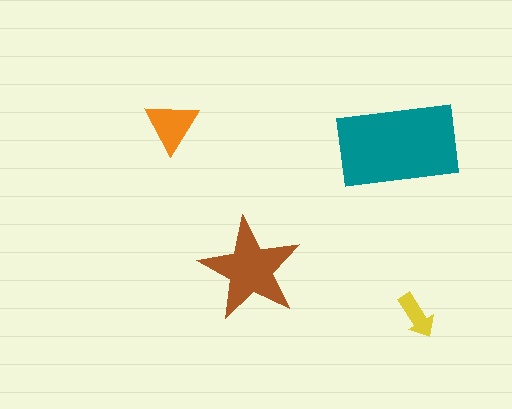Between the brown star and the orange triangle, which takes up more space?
The brown star.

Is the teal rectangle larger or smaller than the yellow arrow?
Larger.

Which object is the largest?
The teal rectangle.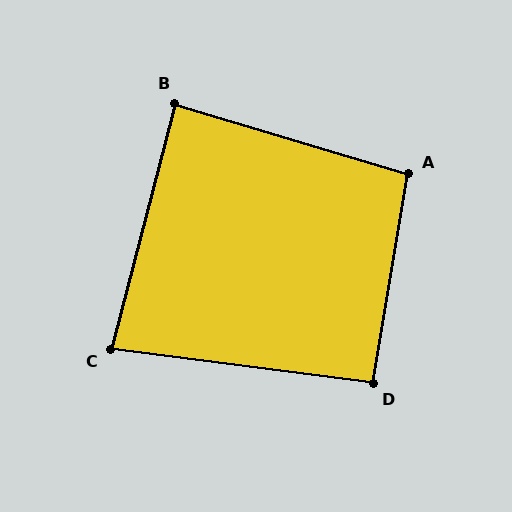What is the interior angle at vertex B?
Approximately 88 degrees (approximately right).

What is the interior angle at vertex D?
Approximately 92 degrees (approximately right).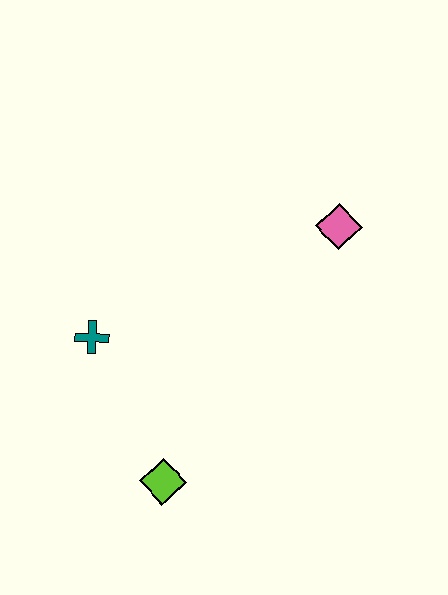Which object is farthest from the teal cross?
The pink diamond is farthest from the teal cross.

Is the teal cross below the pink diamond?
Yes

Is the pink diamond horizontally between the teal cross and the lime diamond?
No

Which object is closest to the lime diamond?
The teal cross is closest to the lime diamond.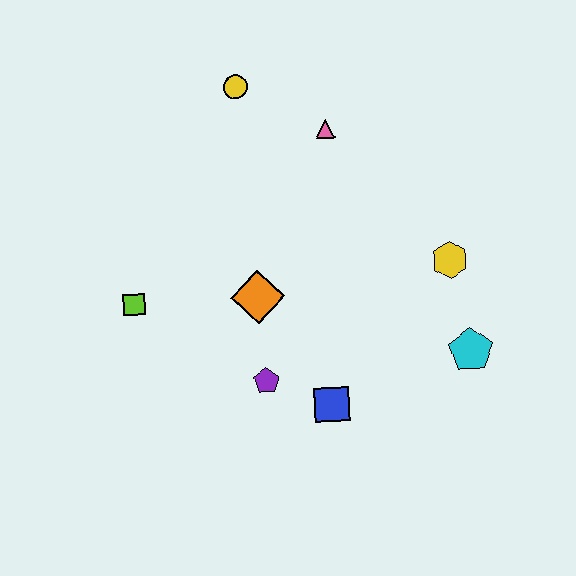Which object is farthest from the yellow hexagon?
The lime square is farthest from the yellow hexagon.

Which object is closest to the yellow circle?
The pink triangle is closest to the yellow circle.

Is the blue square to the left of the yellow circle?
No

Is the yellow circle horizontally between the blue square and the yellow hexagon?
No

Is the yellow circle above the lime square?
Yes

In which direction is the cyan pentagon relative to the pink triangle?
The cyan pentagon is below the pink triangle.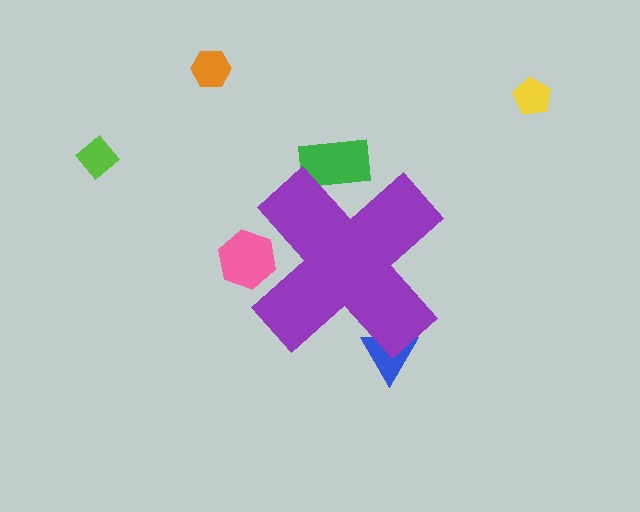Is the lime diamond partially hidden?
No, the lime diamond is fully visible.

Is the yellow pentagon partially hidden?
No, the yellow pentagon is fully visible.